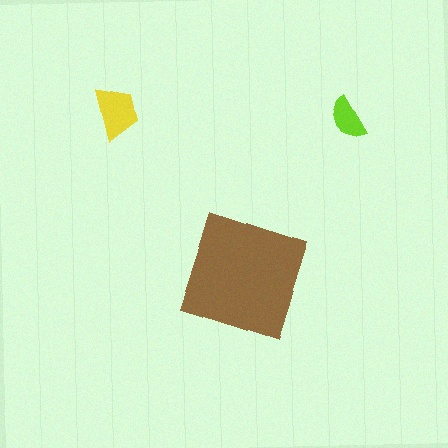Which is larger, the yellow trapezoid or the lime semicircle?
The yellow trapezoid.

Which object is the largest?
The brown square.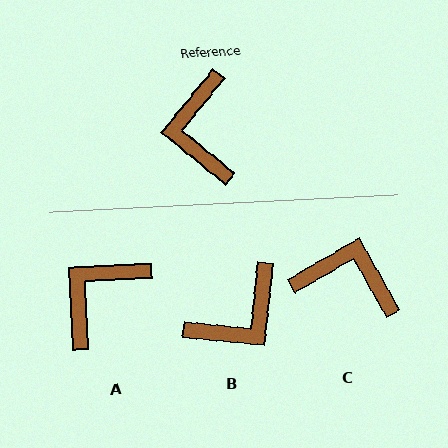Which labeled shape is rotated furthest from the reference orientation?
B, about 123 degrees away.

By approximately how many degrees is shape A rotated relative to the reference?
Approximately 48 degrees clockwise.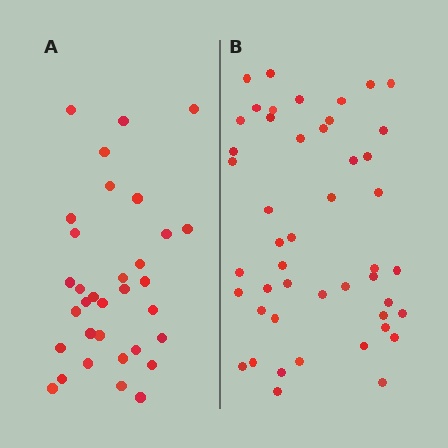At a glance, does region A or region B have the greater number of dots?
Region B (the right region) has more dots.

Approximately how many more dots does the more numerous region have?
Region B has approximately 15 more dots than region A.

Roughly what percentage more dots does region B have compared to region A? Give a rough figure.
About 40% more.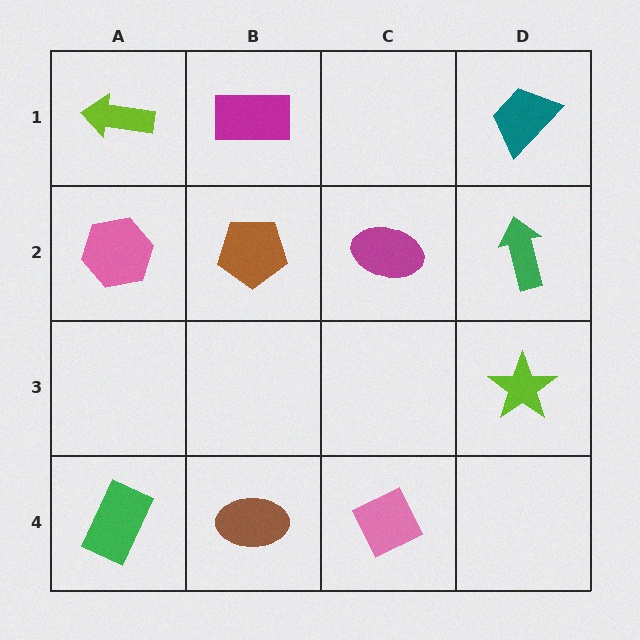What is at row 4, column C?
A pink diamond.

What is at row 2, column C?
A magenta ellipse.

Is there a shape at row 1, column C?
No, that cell is empty.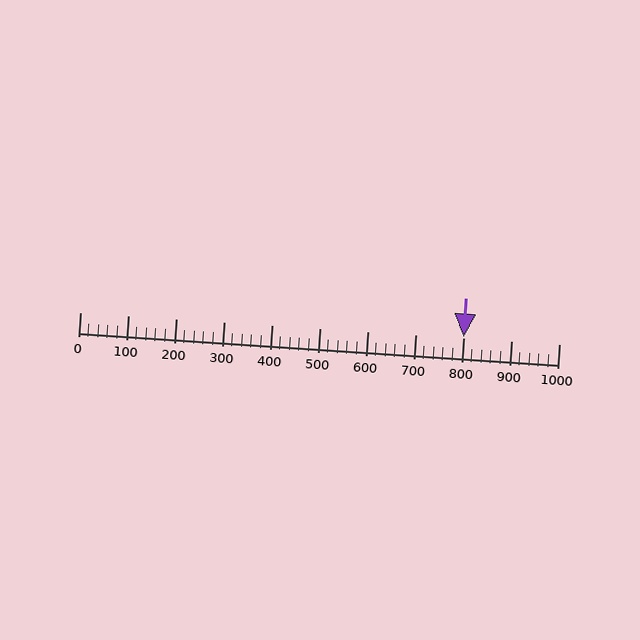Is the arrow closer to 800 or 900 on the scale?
The arrow is closer to 800.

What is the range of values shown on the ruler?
The ruler shows values from 0 to 1000.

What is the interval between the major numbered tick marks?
The major tick marks are spaced 100 units apart.